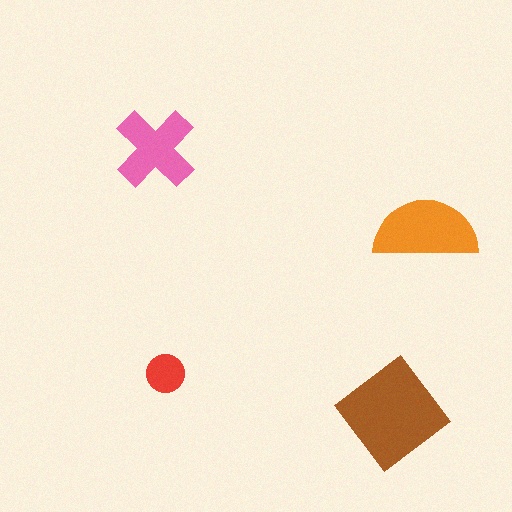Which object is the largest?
The brown diamond.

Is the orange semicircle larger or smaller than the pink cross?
Larger.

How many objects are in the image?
There are 4 objects in the image.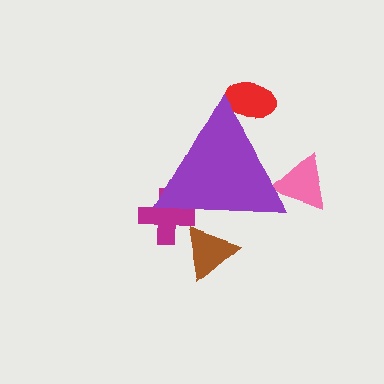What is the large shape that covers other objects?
A purple triangle.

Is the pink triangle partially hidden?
Yes, the pink triangle is partially hidden behind the purple triangle.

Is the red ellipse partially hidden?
Yes, the red ellipse is partially hidden behind the purple triangle.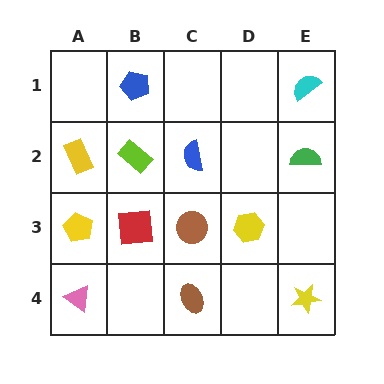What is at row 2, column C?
A blue semicircle.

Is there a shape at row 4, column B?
No, that cell is empty.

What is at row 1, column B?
A blue pentagon.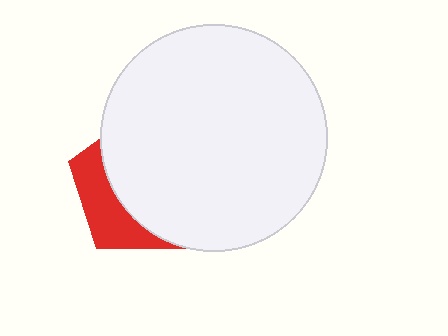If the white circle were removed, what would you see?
You would see the complete red pentagon.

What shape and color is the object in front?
The object in front is a white circle.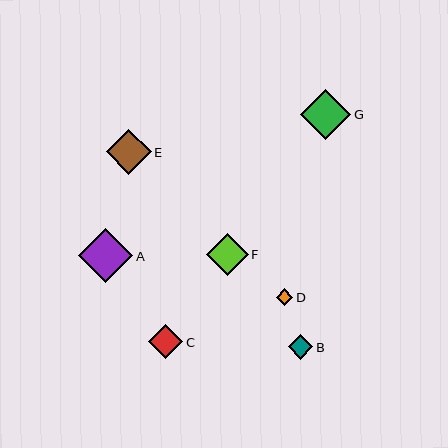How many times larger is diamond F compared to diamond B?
Diamond F is approximately 1.7 times the size of diamond B.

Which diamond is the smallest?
Diamond D is the smallest with a size of approximately 16 pixels.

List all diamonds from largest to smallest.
From largest to smallest: A, G, E, F, C, B, D.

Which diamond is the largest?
Diamond A is the largest with a size of approximately 54 pixels.